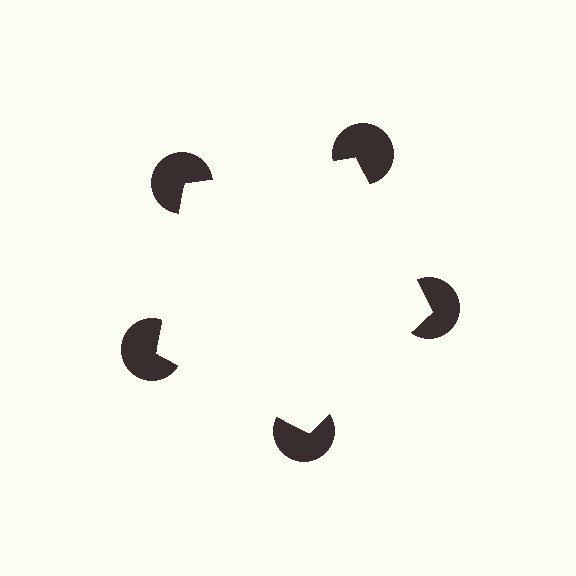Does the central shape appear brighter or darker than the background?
It typically appears slightly brighter than the background, even though no actual brightness change is drawn.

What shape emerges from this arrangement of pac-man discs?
An illusory pentagon — its edges are inferred from the aligned wedge cuts in the pac-man discs, not physically drawn.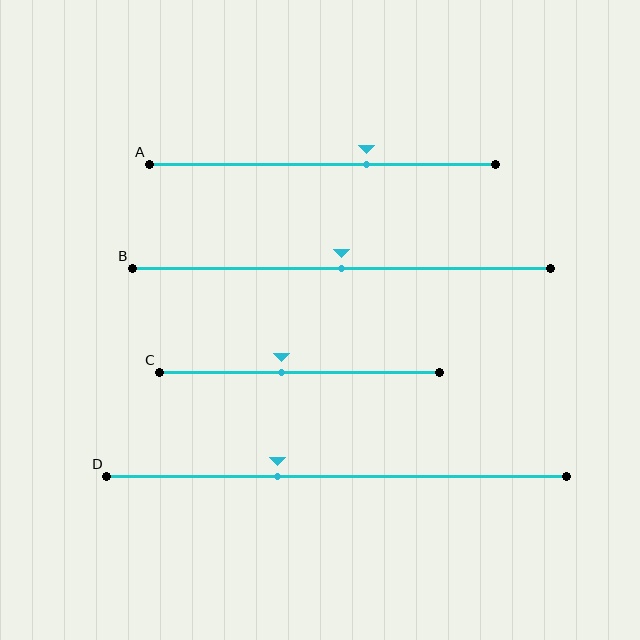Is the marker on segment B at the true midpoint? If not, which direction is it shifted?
Yes, the marker on segment B is at the true midpoint.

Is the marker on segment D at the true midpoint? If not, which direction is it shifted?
No, the marker on segment D is shifted to the left by about 13% of the segment length.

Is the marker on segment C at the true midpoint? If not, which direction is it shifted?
No, the marker on segment C is shifted to the left by about 6% of the segment length.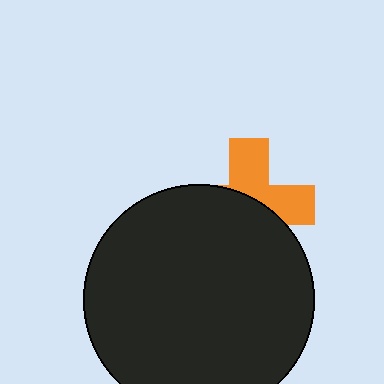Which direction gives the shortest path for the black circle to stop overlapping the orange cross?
Moving down gives the shortest separation.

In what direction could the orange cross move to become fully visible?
The orange cross could move up. That would shift it out from behind the black circle entirely.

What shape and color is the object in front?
The object in front is a black circle.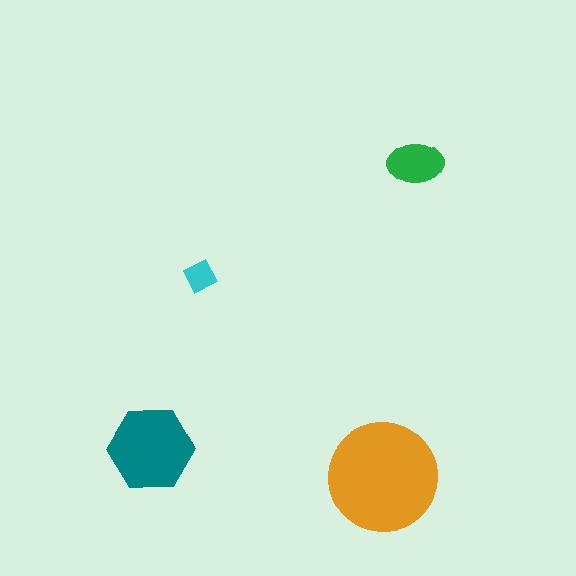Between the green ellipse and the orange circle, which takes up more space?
The orange circle.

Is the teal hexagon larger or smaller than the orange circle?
Smaller.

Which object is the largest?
The orange circle.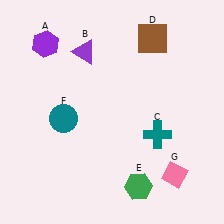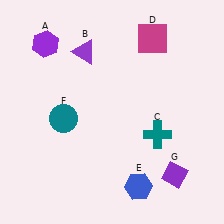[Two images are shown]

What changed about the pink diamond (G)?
In Image 1, G is pink. In Image 2, it changed to purple.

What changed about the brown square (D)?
In Image 1, D is brown. In Image 2, it changed to magenta.